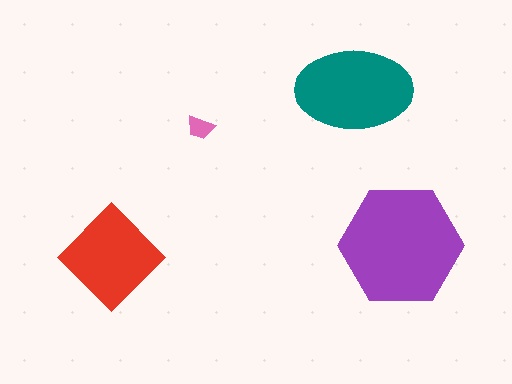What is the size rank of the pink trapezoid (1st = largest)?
4th.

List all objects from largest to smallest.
The purple hexagon, the teal ellipse, the red diamond, the pink trapezoid.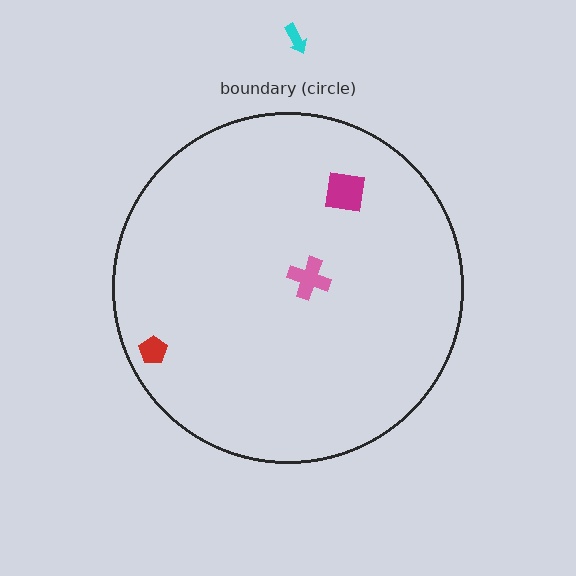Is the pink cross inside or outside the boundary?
Inside.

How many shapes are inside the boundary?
3 inside, 1 outside.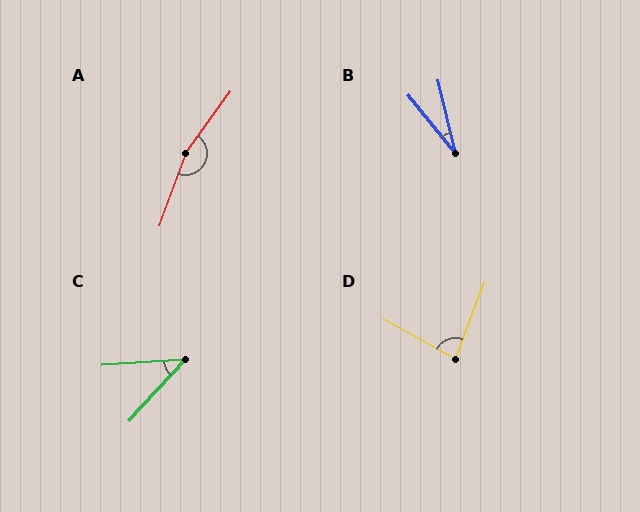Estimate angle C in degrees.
Approximately 43 degrees.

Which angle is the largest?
A, at approximately 164 degrees.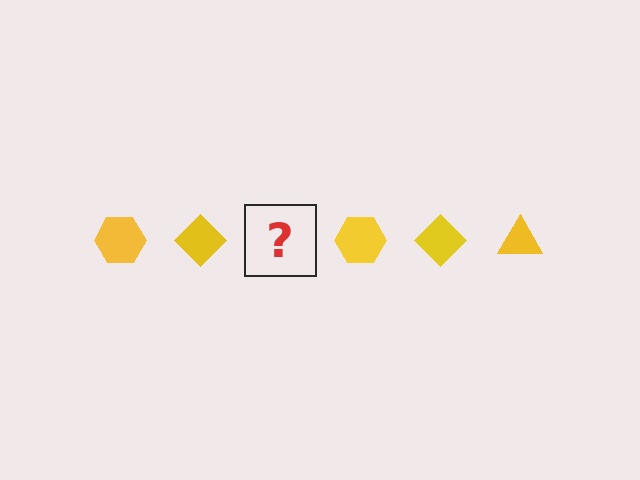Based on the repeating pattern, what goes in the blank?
The blank should be a yellow triangle.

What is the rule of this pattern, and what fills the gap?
The rule is that the pattern cycles through hexagon, diamond, triangle shapes in yellow. The gap should be filled with a yellow triangle.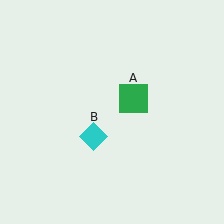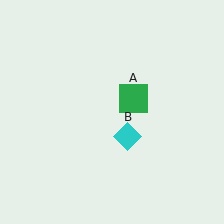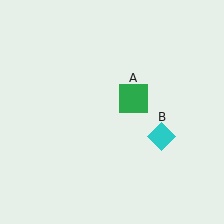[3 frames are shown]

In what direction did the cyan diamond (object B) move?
The cyan diamond (object B) moved right.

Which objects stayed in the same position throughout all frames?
Green square (object A) remained stationary.